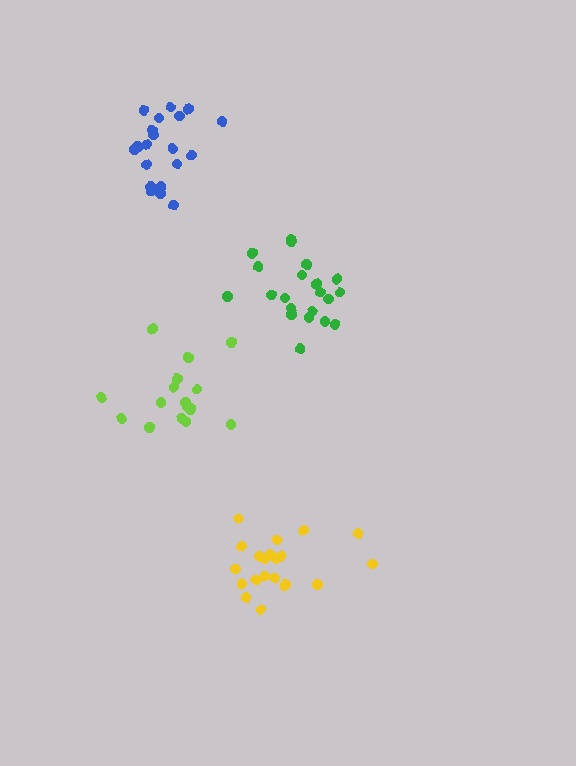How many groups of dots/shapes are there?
There are 4 groups.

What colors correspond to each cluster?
The clusters are colored: green, blue, yellow, lime.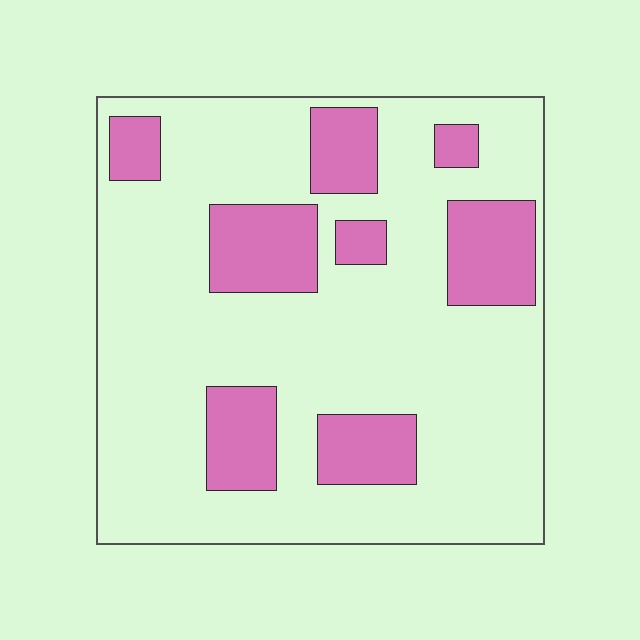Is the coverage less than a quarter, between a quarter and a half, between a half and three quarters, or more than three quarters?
Less than a quarter.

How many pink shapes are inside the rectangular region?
8.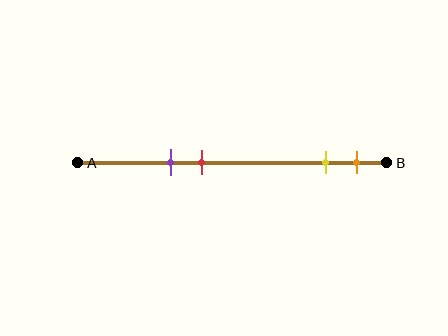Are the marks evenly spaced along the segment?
No, the marks are not evenly spaced.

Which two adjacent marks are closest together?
The yellow and orange marks are the closest adjacent pair.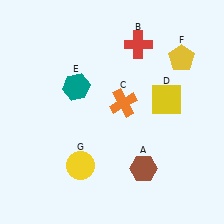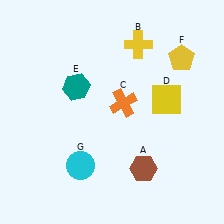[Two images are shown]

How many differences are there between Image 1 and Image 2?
There are 2 differences between the two images.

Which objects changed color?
B changed from red to yellow. G changed from yellow to cyan.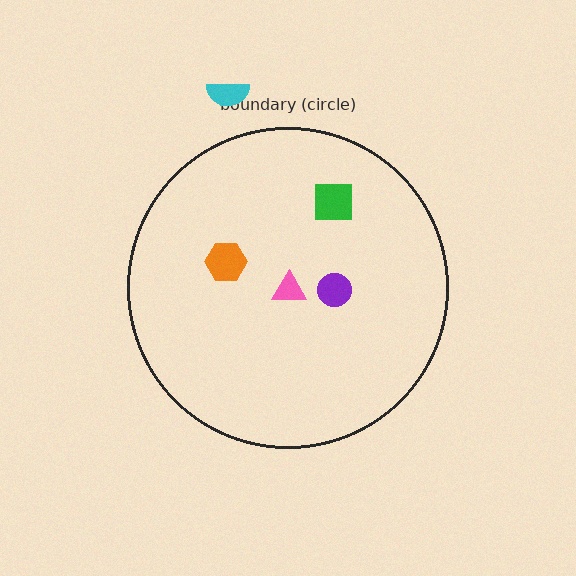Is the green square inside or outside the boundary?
Inside.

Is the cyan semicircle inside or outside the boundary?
Outside.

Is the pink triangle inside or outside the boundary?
Inside.